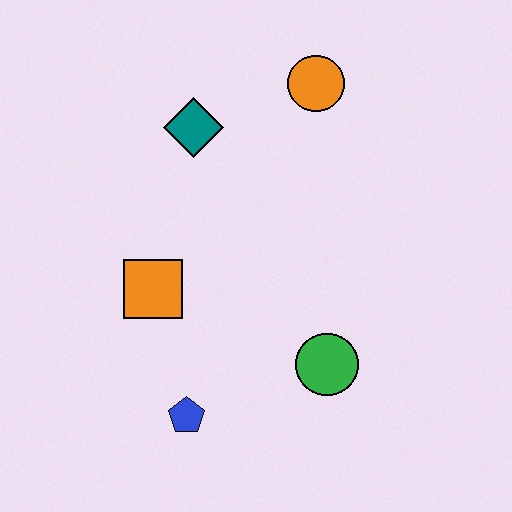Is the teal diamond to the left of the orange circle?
Yes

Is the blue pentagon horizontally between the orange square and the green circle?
Yes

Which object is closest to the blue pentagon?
The orange square is closest to the blue pentagon.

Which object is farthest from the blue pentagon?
The orange circle is farthest from the blue pentagon.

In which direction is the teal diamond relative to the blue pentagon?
The teal diamond is above the blue pentagon.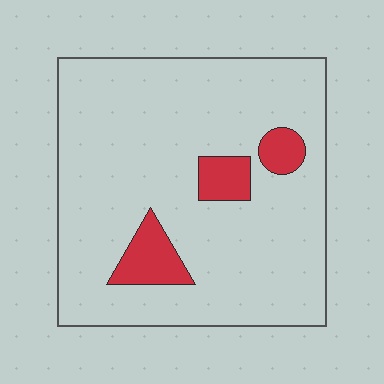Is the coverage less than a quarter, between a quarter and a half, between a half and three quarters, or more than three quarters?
Less than a quarter.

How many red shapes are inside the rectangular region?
3.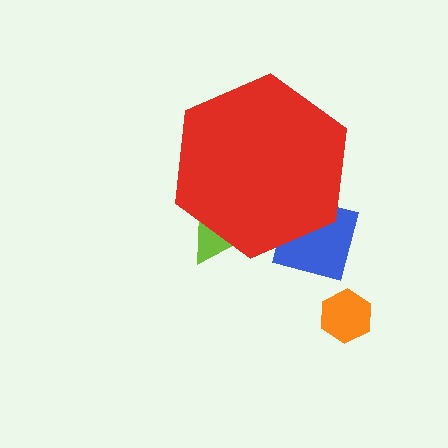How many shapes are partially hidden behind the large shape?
2 shapes are partially hidden.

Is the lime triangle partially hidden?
Yes, the lime triangle is partially hidden behind the red hexagon.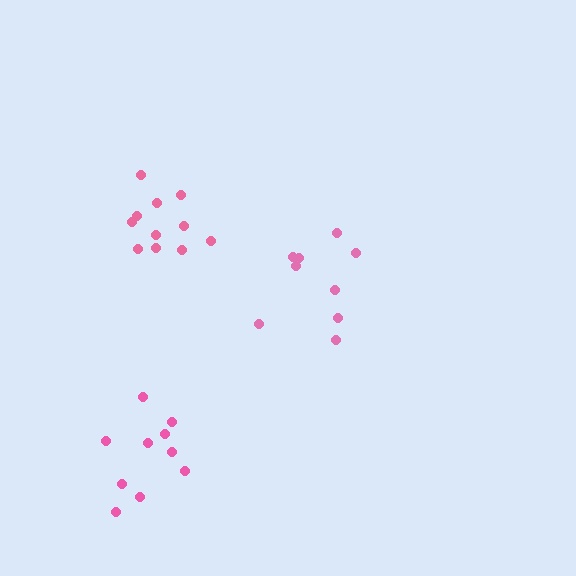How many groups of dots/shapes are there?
There are 3 groups.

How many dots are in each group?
Group 1: 10 dots, Group 2: 9 dots, Group 3: 11 dots (30 total).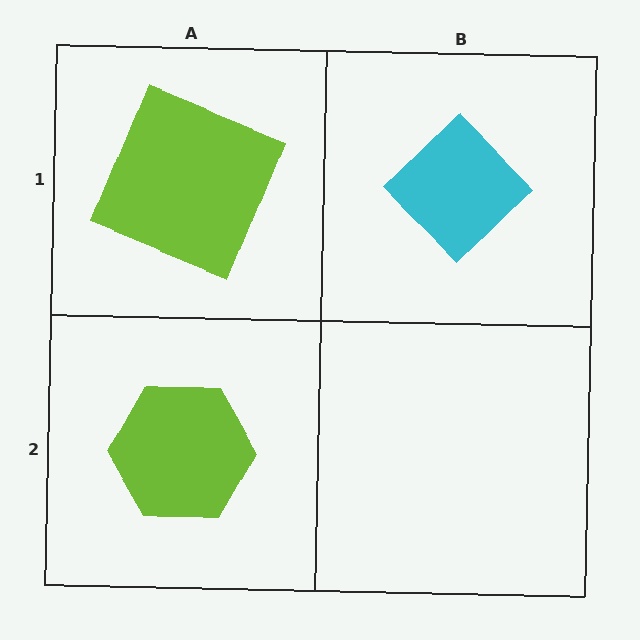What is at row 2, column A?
A lime hexagon.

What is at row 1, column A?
A lime square.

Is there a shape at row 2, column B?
No, that cell is empty.